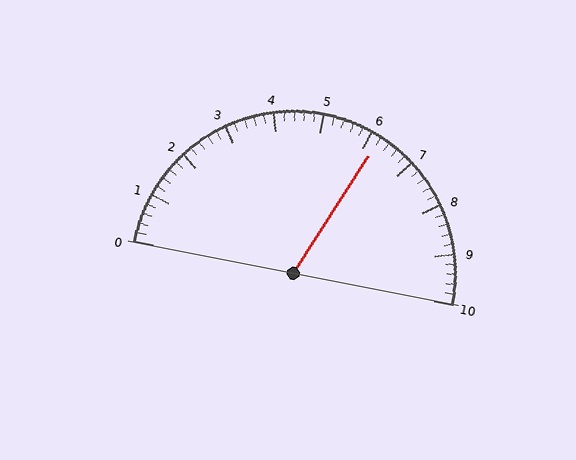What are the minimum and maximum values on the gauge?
The gauge ranges from 0 to 10.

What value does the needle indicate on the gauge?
The needle indicates approximately 6.2.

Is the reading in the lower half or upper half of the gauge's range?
The reading is in the upper half of the range (0 to 10).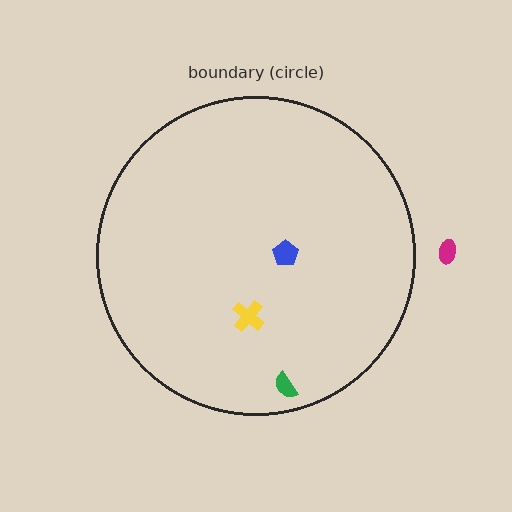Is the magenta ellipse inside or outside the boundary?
Outside.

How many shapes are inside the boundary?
3 inside, 1 outside.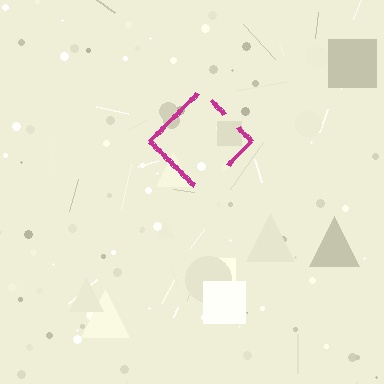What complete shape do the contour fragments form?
The contour fragments form a diamond.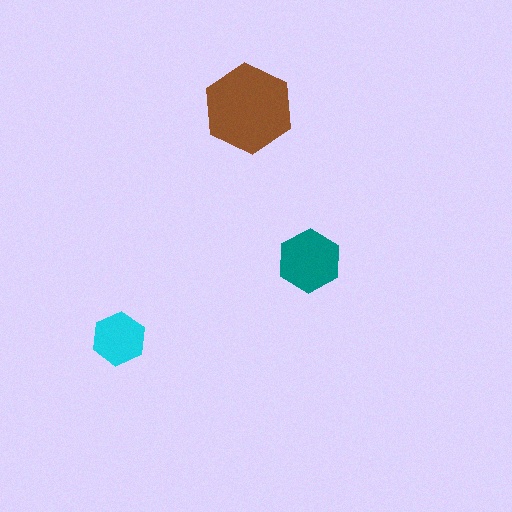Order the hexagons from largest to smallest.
the brown one, the teal one, the cyan one.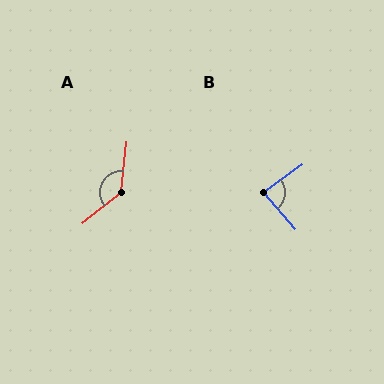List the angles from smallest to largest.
B (85°), A (135°).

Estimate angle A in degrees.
Approximately 135 degrees.